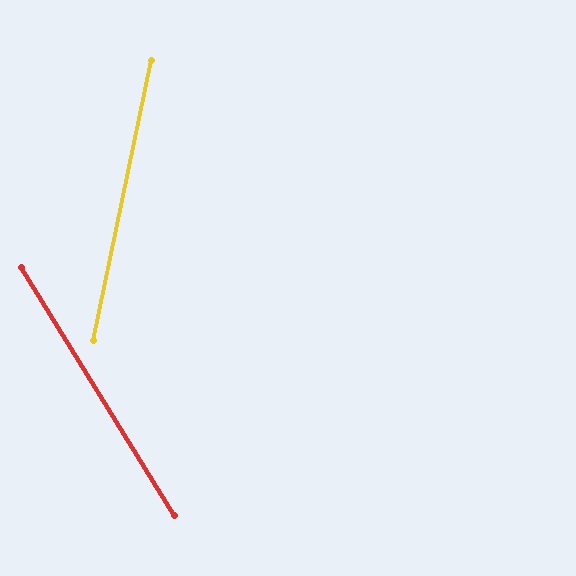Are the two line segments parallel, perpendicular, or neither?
Neither parallel nor perpendicular — they differ by about 43°.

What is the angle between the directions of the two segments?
Approximately 43 degrees.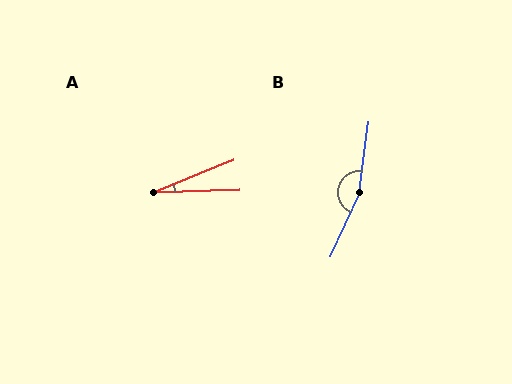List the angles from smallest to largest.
A (20°), B (164°).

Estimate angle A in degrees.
Approximately 20 degrees.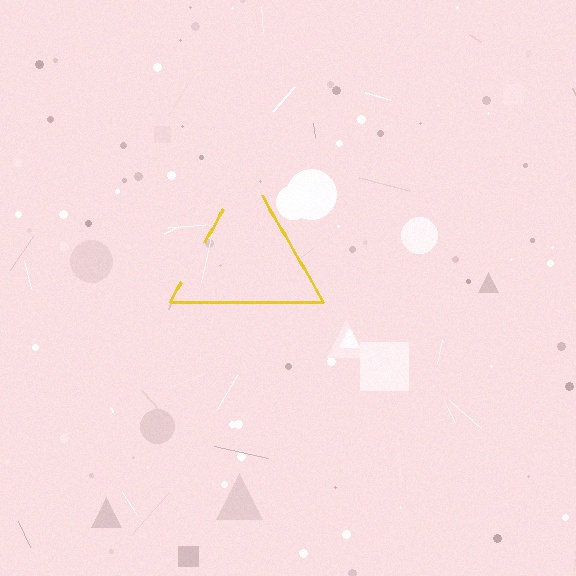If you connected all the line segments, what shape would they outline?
They would outline a triangle.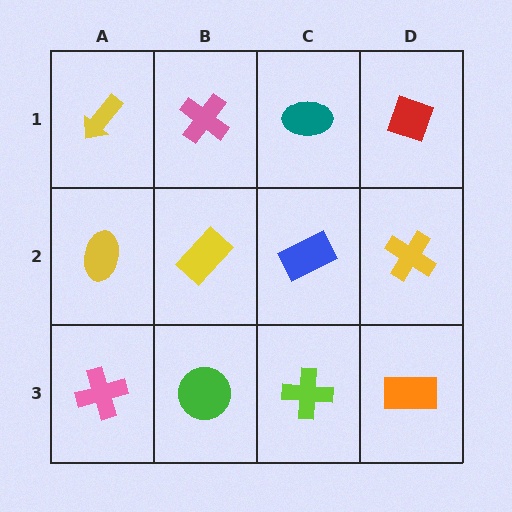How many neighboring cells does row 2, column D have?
3.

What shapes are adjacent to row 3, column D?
A yellow cross (row 2, column D), a lime cross (row 3, column C).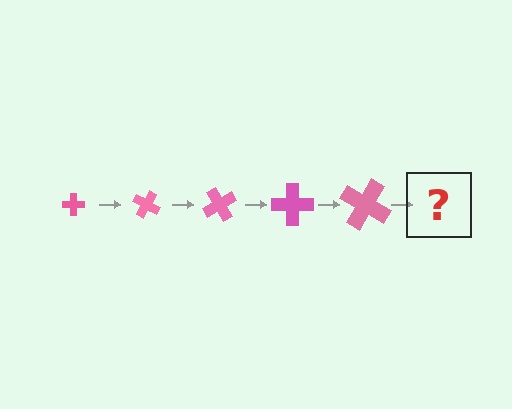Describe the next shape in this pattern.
It should be a cross, larger than the previous one and rotated 150 degrees from the start.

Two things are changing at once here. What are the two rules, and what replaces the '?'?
The two rules are that the cross grows larger each step and it rotates 30 degrees each step. The '?' should be a cross, larger than the previous one and rotated 150 degrees from the start.